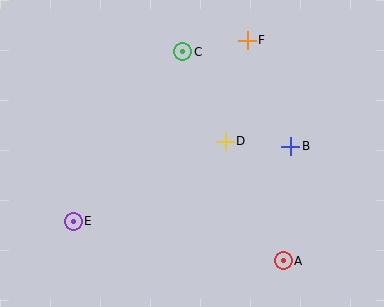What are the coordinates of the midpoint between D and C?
The midpoint between D and C is at (204, 96).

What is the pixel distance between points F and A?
The distance between F and A is 223 pixels.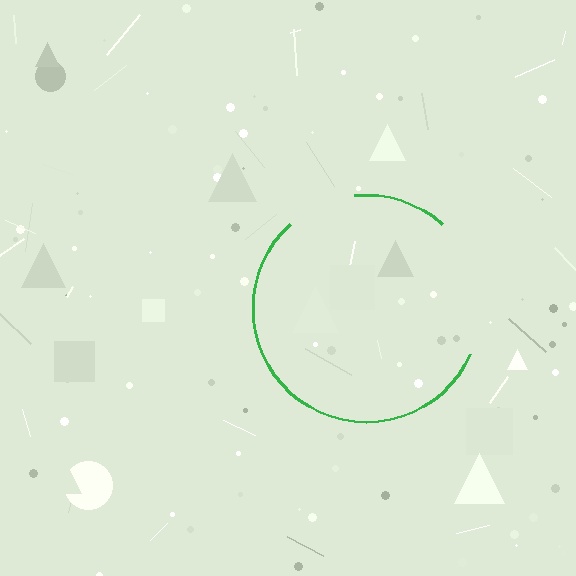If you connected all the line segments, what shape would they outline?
They would outline a circle.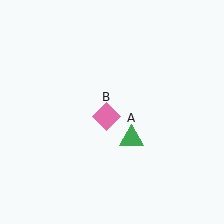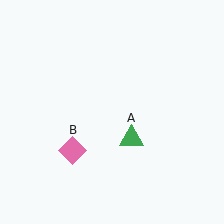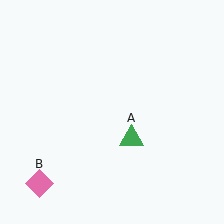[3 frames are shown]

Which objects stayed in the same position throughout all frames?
Green triangle (object A) remained stationary.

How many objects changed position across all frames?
1 object changed position: pink diamond (object B).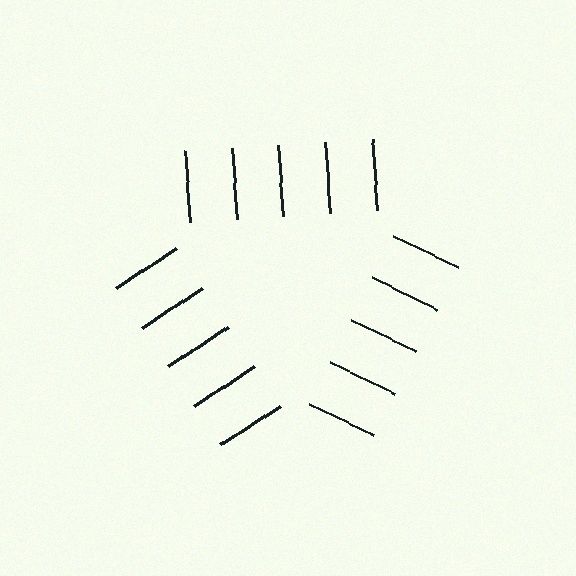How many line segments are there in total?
15 — 5 along each of the 3 edges.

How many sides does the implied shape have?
3 sides — the line-ends trace a triangle.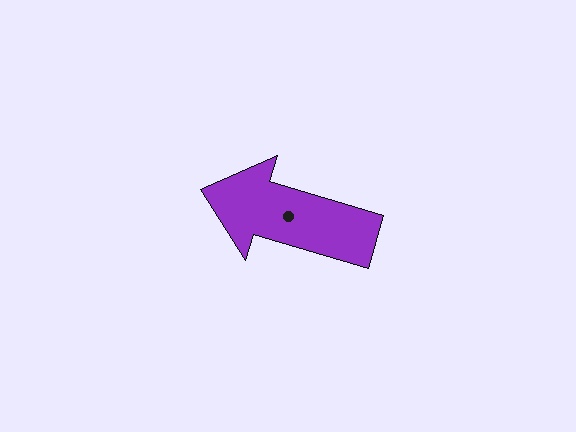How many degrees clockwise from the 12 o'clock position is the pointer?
Approximately 287 degrees.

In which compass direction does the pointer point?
West.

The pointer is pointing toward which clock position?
Roughly 10 o'clock.